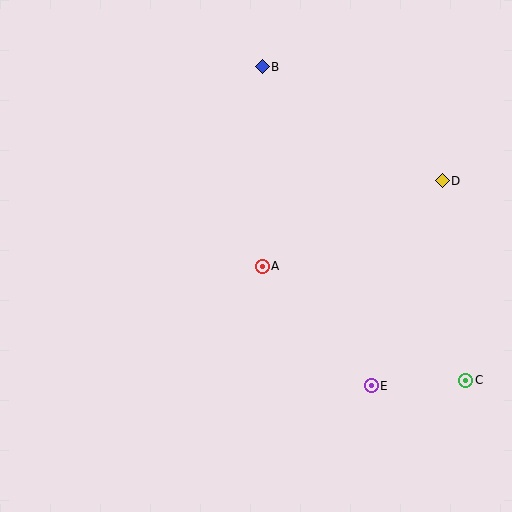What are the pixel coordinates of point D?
Point D is at (442, 181).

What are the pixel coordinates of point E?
Point E is at (371, 386).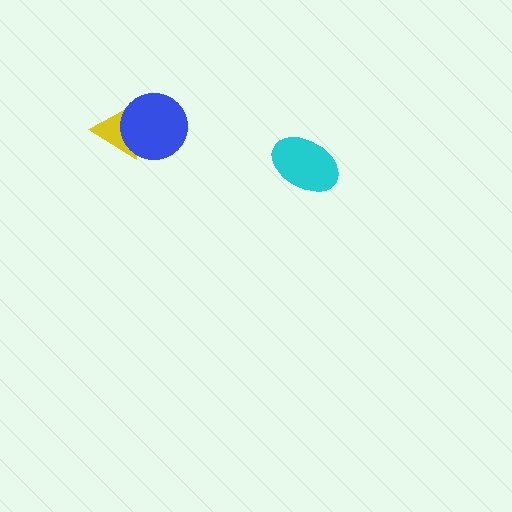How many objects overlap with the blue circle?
1 object overlaps with the blue circle.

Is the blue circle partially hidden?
No, no other shape covers it.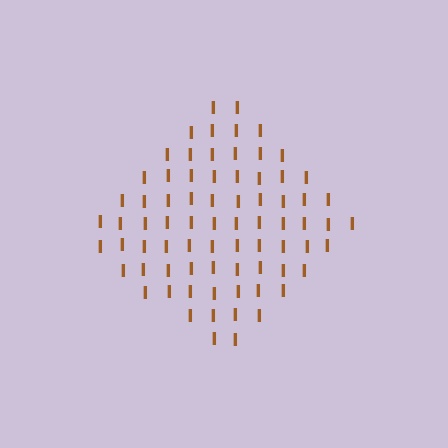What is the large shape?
The large shape is a diamond.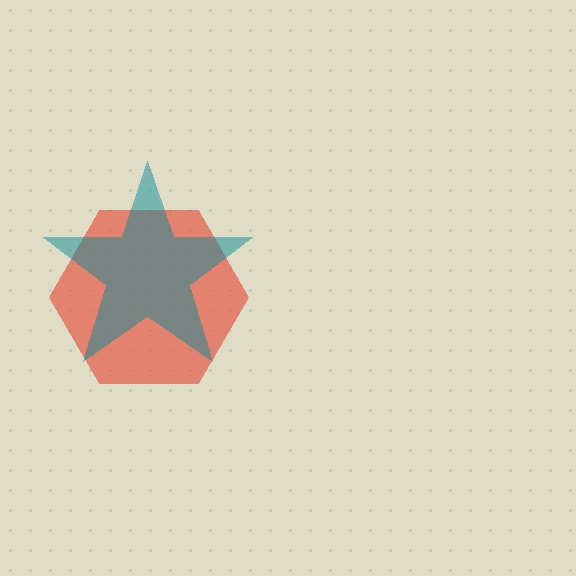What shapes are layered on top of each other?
The layered shapes are: a red hexagon, a teal star.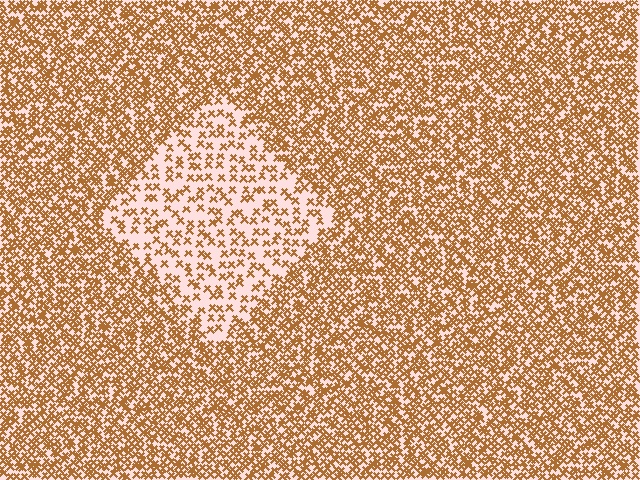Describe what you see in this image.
The image contains small brown elements arranged at two different densities. A diamond-shaped region is visible where the elements are less densely packed than the surrounding area.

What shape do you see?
I see a diamond.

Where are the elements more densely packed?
The elements are more densely packed outside the diamond boundary.